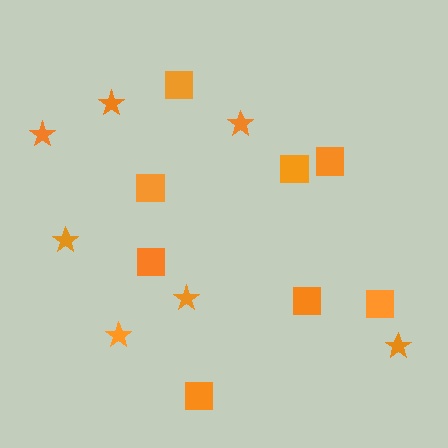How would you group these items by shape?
There are 2 groups: one group of squares (8) and one group of stars (7).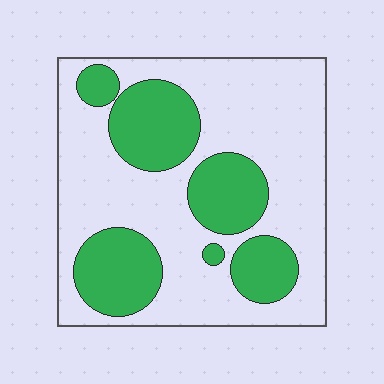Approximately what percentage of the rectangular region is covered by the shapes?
Approximately 35%.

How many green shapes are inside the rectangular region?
6.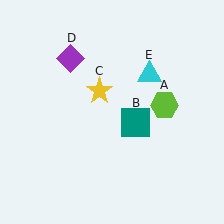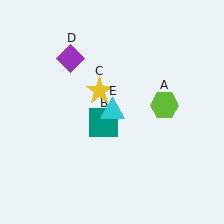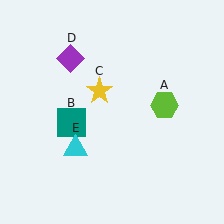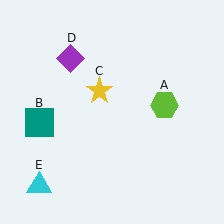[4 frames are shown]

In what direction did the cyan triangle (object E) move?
The cyan triangle (object E) moved down and to the left.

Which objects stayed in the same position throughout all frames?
Lime hexagon (object A) and yellow star (object C) and purple diamond (object D) remained stationary.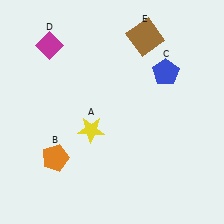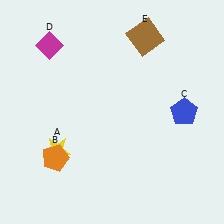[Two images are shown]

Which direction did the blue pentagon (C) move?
The blue pentagon (C) moved down.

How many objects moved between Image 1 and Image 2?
2 objects moved between the two images.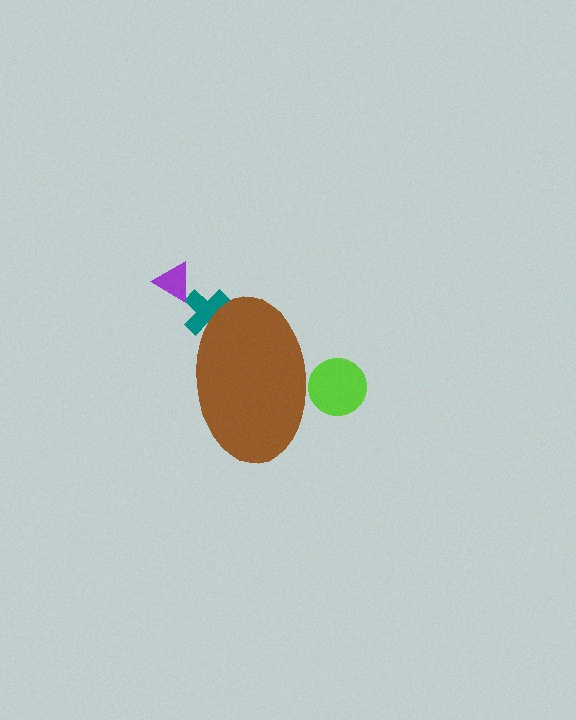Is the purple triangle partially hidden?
No, the purple triangle is fully visible.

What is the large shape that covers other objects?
A brown ellipse.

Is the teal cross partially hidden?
Yes, the teal cross is partially hidden behind the brown ellipse.